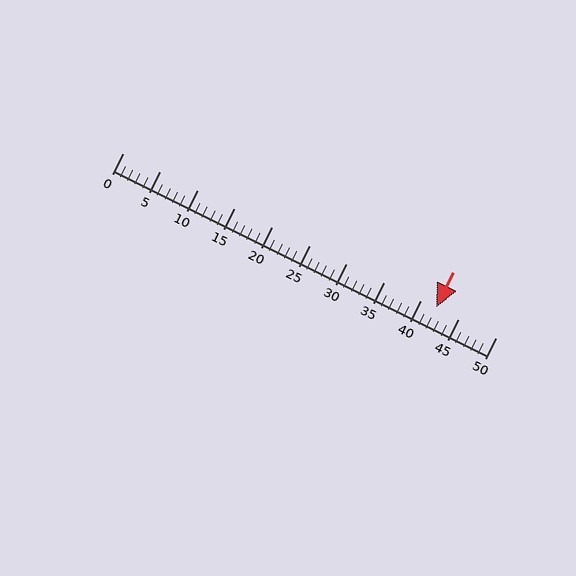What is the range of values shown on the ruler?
The ruler shows values from 0 to 50.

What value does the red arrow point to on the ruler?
The red arrow points to approximately 42.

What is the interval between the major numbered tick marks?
The major tick marks are spaced 5 units apart.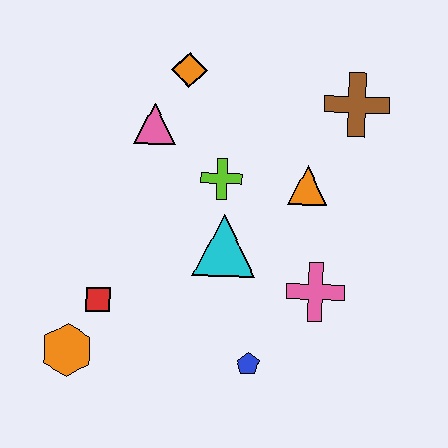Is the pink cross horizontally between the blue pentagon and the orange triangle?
No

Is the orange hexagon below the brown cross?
Yes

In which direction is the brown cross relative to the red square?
The brown cross is to the right of the red square.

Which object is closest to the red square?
The orange hexagon is closest to the red square.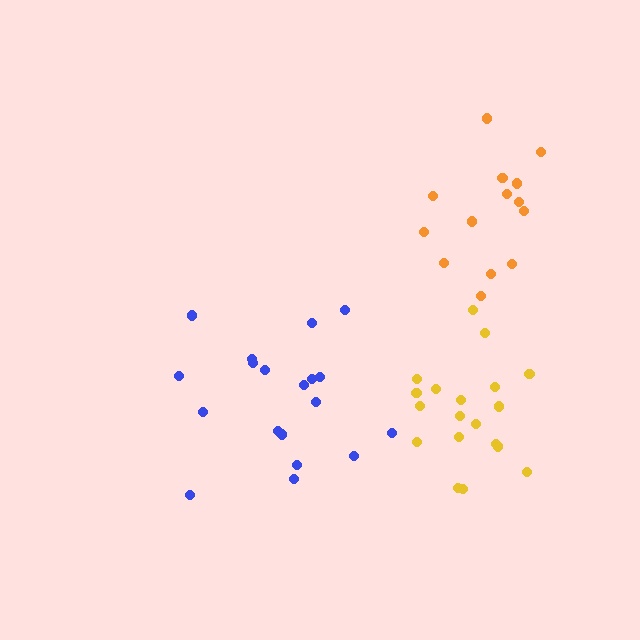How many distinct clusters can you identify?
There are 3 distinct clusters.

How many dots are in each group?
Group 1: 14 dots, Group 2: 19 dots, Group 3: 19 dots (52 total).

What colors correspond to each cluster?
The clusters are colored: orange, blue, yellow.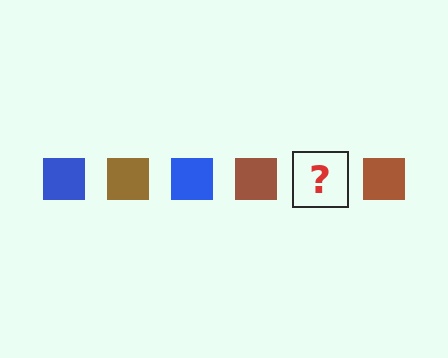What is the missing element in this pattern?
The missing element is a blue square.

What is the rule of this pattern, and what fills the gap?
The rule is that the pattern cycles through blue, brown squares. The gap should be filled with a blue square.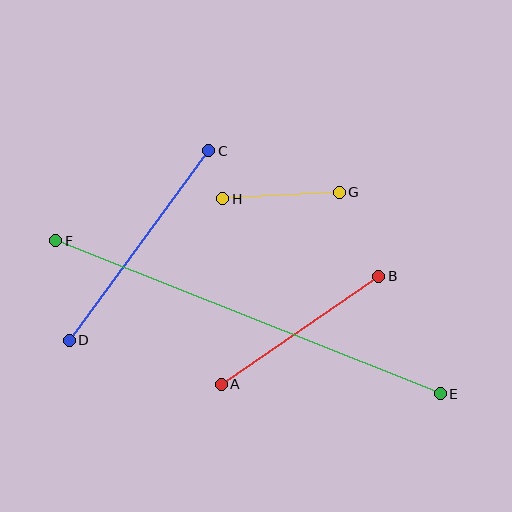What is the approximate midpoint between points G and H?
The midpoint is at approximately (281, 195) pixels.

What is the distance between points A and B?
The distance is approximately 191 pixels.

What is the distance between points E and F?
The distance is approximately 414 pixels.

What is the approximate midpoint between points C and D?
The midpoint is at approximately (139, 246) pixels.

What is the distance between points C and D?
The distance is approximately 235 pixels.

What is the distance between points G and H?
The distance is approximately 116 pixels.